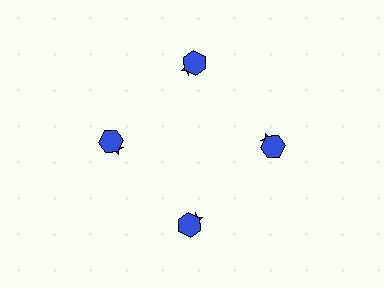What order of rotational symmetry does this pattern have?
This pattern has 4-fold rotational symmetry.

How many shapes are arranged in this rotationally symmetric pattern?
There are 8 shapes, arranged in 4 groups of 2.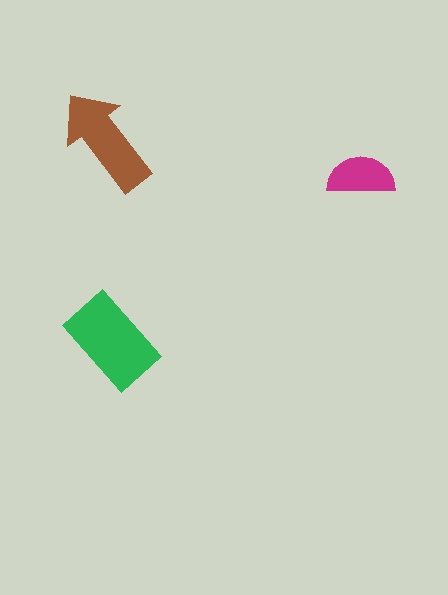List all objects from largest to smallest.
The green rectangle, the brown arrow, the magenta semicircle.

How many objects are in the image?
There are 3 objects in the image.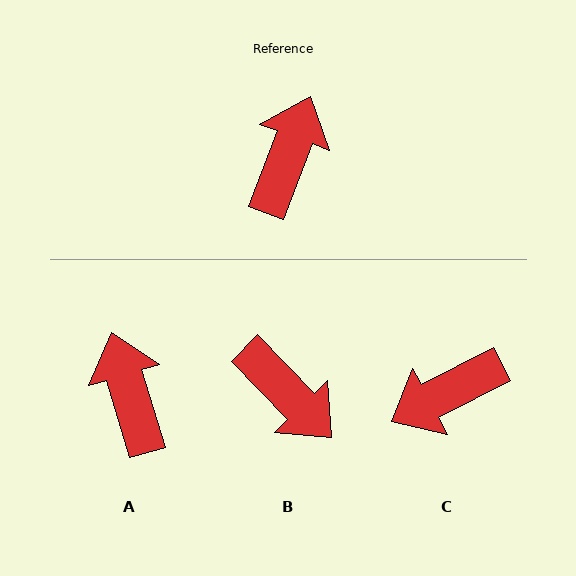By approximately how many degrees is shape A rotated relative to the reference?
Approximately 37 degrees counter-clockwise.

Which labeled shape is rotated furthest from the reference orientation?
C, about 138 degrees away.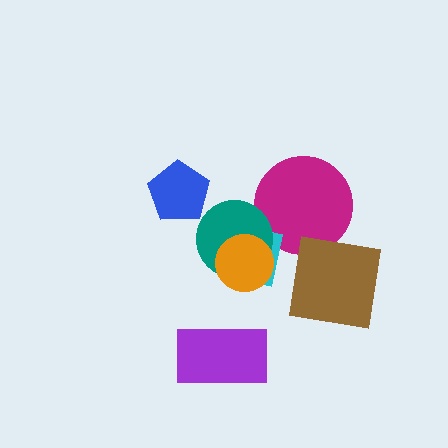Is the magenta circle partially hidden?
Yes, it is partially covered by another shape.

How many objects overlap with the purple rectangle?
0 objects overlap with the purple rectangle.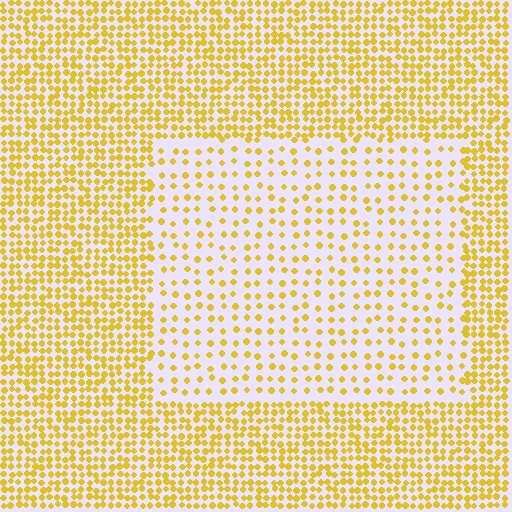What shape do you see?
I see a rectangle.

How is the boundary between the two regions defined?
The boundary is defined by a change in element density (approximately 2.4x ratio). All elements are the same color, size, and shape.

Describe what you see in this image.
The image contains small yellow elements arranged at two different densities. A rectangle-shaped region is visible where the elements are less densely packed than the surrounding area.